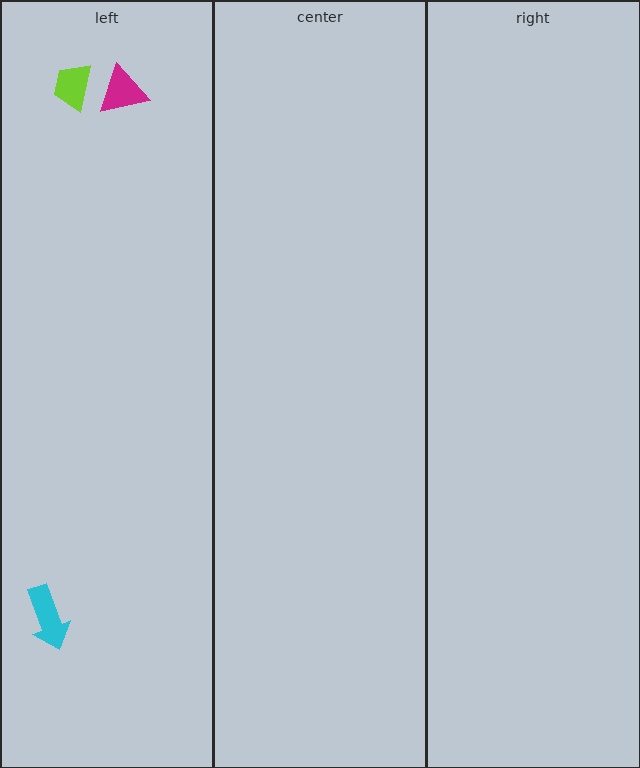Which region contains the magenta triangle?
The left region.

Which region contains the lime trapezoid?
The left region.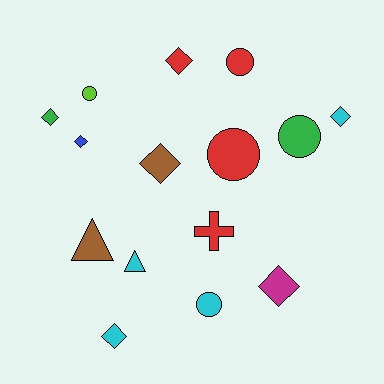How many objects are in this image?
There are 15 objects.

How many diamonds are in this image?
There are 7 diamonds.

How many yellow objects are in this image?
There are no yellow objects.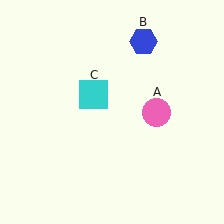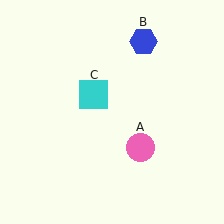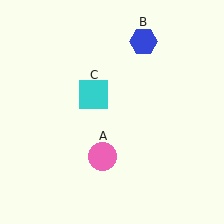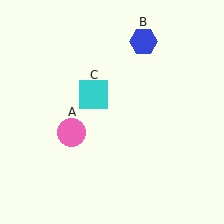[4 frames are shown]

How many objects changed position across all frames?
1 object changed position: pink circle (object A).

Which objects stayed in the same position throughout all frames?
Blue hexagon (object B) and cyan square (object C) remained stationary.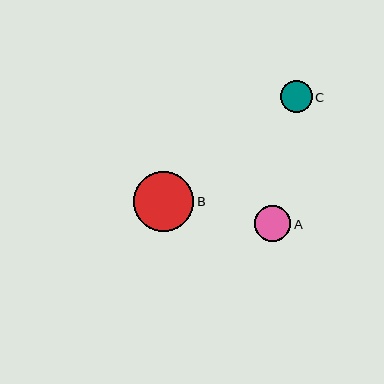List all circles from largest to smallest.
From largest to smallest: B, A, C.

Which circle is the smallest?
Circle C is the smallest with a size of approximately 32 pixels.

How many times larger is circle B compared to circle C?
Circle B is approximately 1.9 times the size of circle C.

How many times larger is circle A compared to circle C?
Circle A is approximately 1.1 times the size of circle C.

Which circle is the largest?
Circle B is the largest with a size of approximately 60 pixels.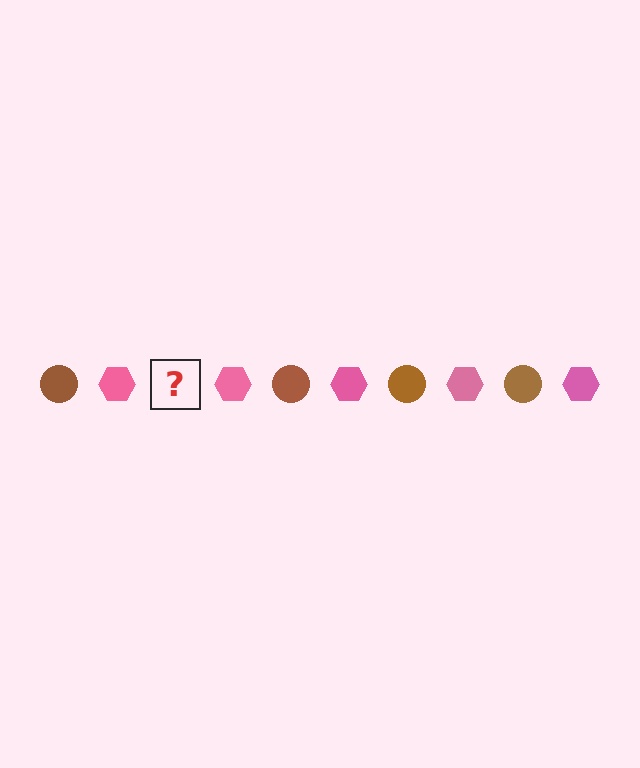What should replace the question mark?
The question mark should be replaced with a brown circle.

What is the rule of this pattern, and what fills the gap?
The rule is that the pattern alternates between brown circle and pink hexagon. The gap should be filled with a brown circle.